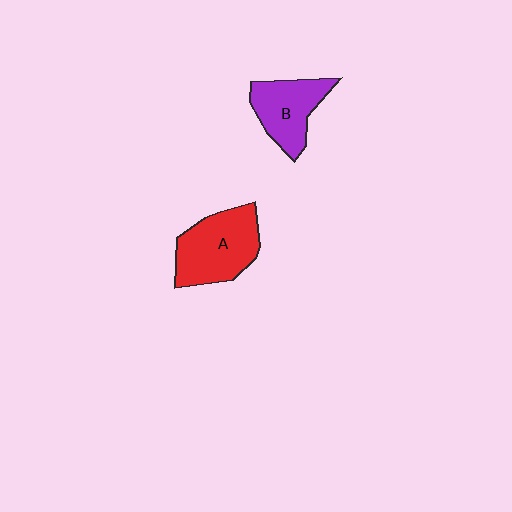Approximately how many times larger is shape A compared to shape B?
Approximately 1.3 times.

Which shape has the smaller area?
Shape B (purple).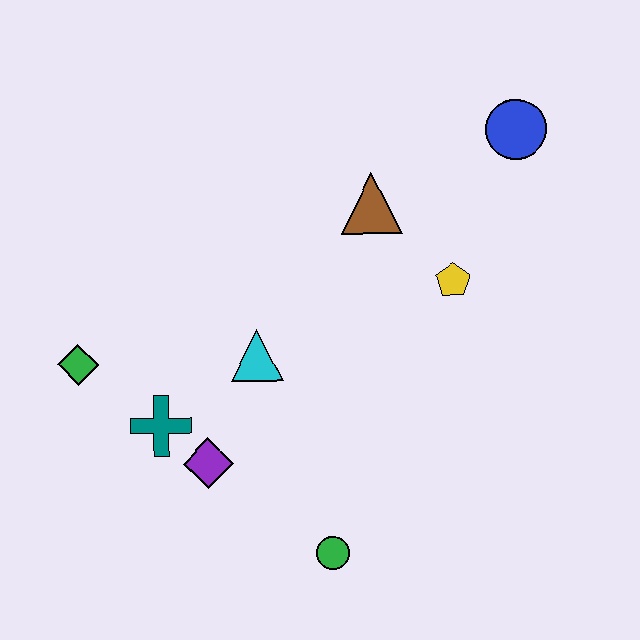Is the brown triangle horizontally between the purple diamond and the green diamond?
No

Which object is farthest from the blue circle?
The green diamond is farthest from the blue circle.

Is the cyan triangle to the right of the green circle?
No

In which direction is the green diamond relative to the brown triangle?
The green diamond is to the left of the brown triangle.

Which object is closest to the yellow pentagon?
The brown triangle is closest to the yellow pentagon.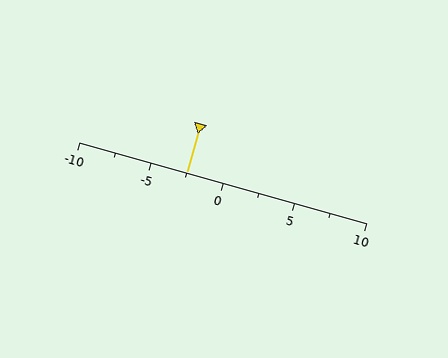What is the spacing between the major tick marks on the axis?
The major ticks are spaced 5 apart.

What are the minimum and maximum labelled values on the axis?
The axis runs from -10 to 10.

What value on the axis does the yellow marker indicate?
The marker indicates approximately -2.5.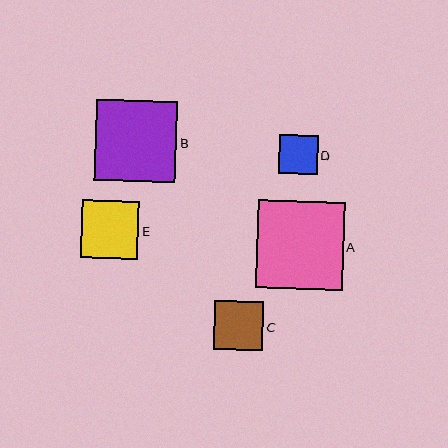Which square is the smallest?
Square D is the smallest with a size of approximately 39 pixels.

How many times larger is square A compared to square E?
Square A is approximately 1.5 times the size of square E.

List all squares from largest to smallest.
From largest to smallest: A, B, E, C, D.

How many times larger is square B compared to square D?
Square B is approximately 2.1 times the size of square D.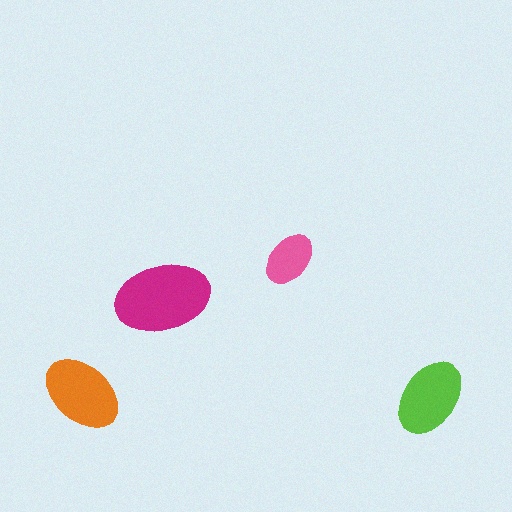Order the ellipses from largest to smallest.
the magenta one, the orange one, the lime one, the pink one.